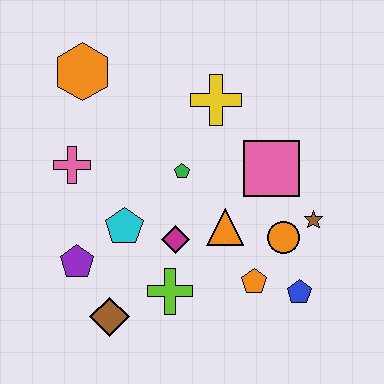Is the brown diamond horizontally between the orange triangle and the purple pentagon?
Yes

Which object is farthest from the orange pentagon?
The orange hexagon is farthest from the orange pentagon.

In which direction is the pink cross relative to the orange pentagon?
The pink cross is to the left of the orange pentagon.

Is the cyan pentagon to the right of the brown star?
No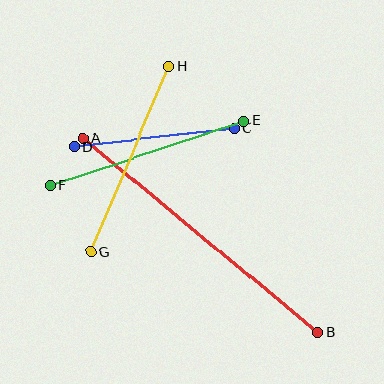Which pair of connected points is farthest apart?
Points A and B are farthest apart.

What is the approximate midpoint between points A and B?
The midpoint is at approximately (200, 235) pixels.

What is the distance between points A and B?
The distance is approximately 305 pixels.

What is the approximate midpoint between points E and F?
The midpoint is at approximately (147, 153) pixels.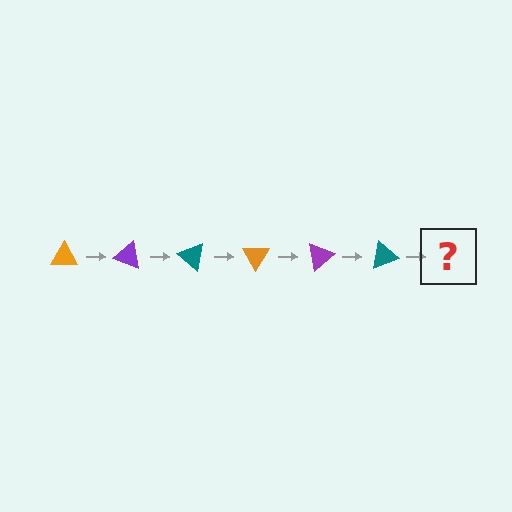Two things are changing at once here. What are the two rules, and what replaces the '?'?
The two rules are that it rotates 20 degrees each step and the color cycles through orange, purple, and teal. The '?' should be an orange triangle, rotated 120 degrees from the start.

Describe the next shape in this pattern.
It should be an orange triangle, rotated 120 degrees from the start.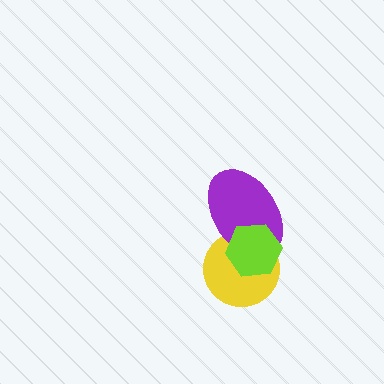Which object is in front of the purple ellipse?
The lime hexagon is in front of the purple ellipse.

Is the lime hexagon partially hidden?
No, no other shape covers it.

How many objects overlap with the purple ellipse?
2 objects overlap with the purple ellipse.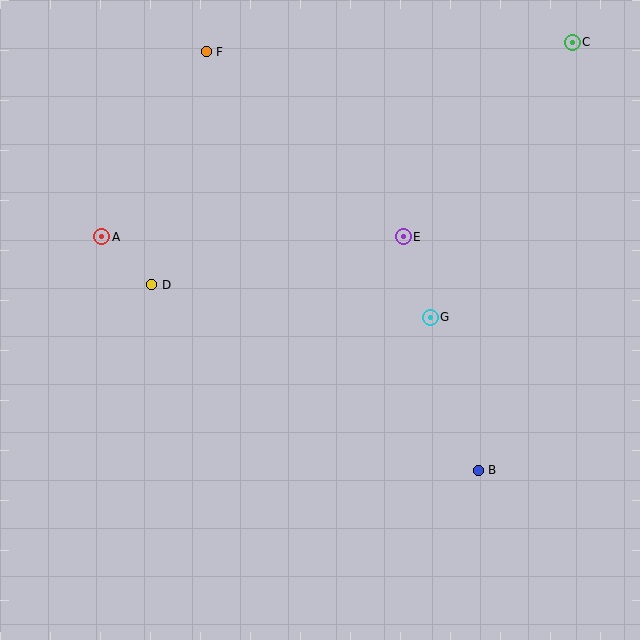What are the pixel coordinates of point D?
Point D is at (152, 285).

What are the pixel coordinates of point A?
Point A is at (102, 237).